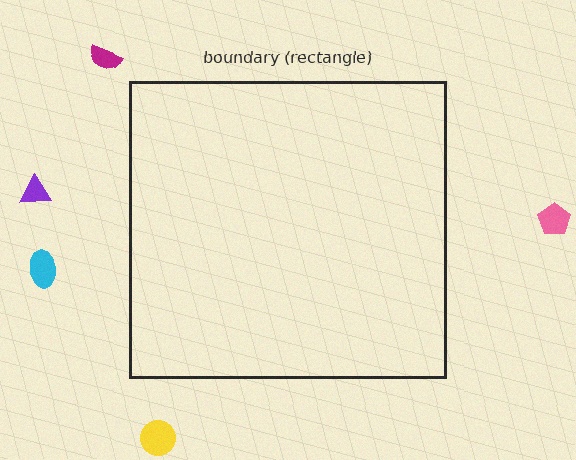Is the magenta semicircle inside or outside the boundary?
Outside.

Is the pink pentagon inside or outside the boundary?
Outside.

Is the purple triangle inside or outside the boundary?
Outside.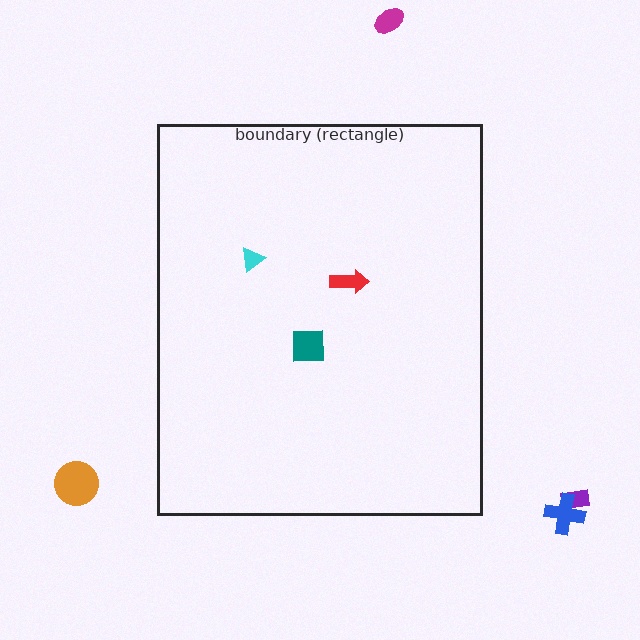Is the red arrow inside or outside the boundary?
Inside.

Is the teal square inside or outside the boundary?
Inside.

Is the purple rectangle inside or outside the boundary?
Outside.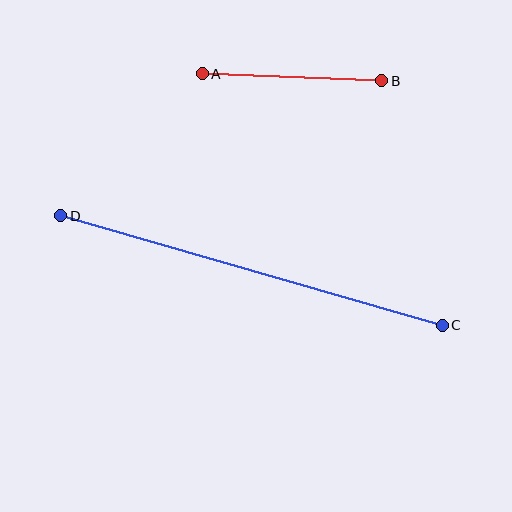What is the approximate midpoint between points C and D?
The midpoint is at approximately (251, 271) pixels.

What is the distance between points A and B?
The distance is approximately 180 pixels.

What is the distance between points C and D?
The distance is approximately 397 pixels.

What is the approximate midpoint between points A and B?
The midpoint is at approximately (292, 77) pixels.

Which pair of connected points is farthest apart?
Points C and D are farthest apart.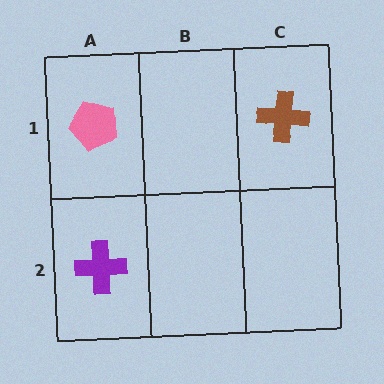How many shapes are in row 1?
2 shapes.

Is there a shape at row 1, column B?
No, that cell is empty.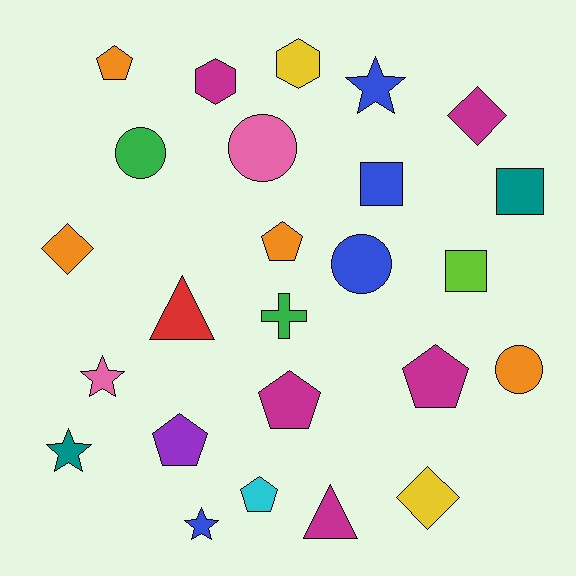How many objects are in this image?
There are 25 objects.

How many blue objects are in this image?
There are 4 blue objects.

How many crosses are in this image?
There is 1 cross.